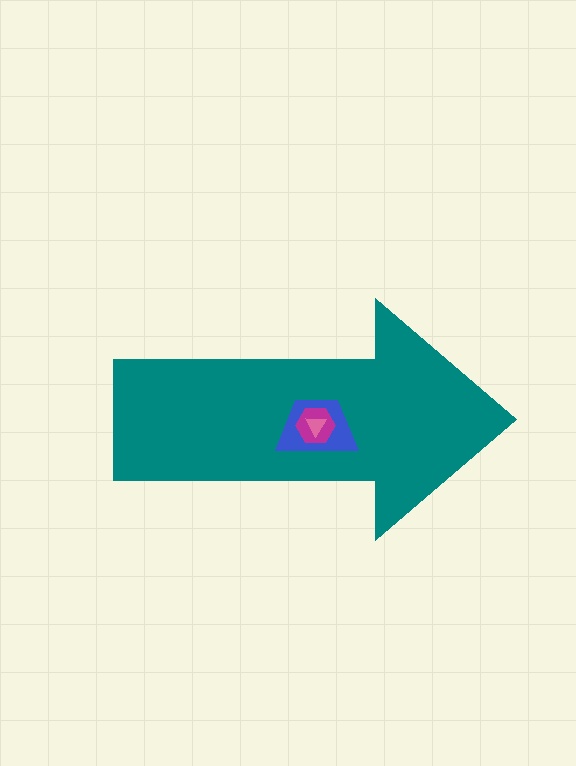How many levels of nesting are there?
4.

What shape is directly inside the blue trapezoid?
The magenta hexagon.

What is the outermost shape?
The teal arrow.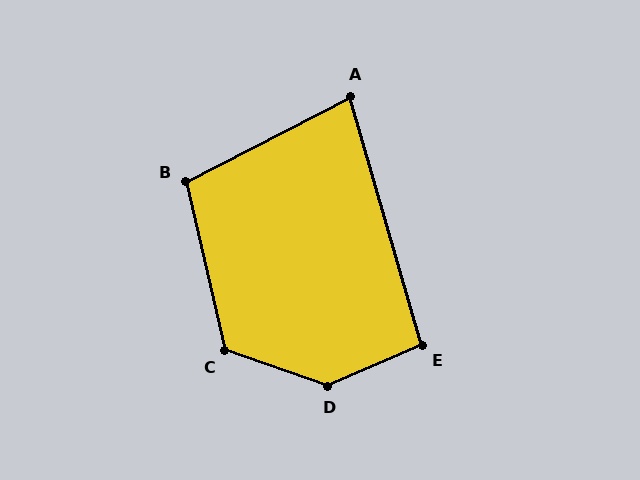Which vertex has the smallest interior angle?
A, at approximately 79 degrees.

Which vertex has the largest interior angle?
D, at approximately 137 degrees.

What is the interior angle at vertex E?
Approximately 97 degrees (obtuse).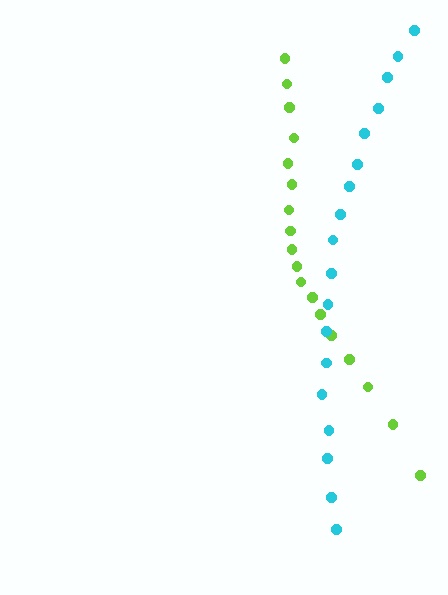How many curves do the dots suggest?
There are 2 distinct paths.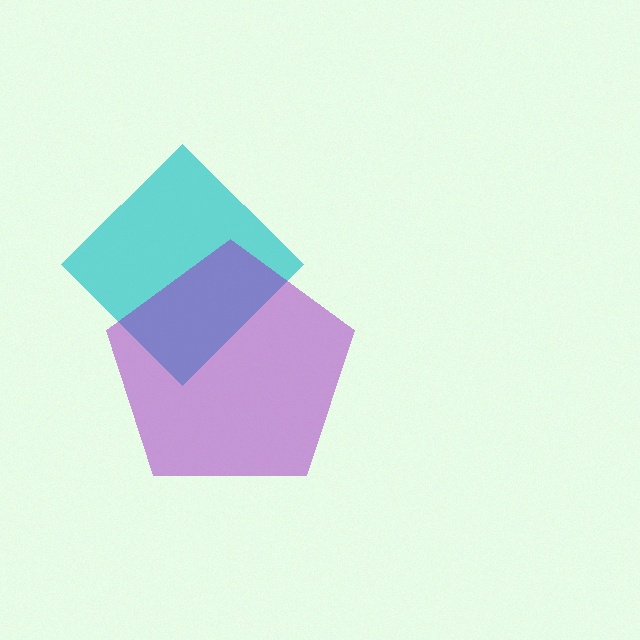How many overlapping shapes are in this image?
There are 2 overlapping shapes in the image.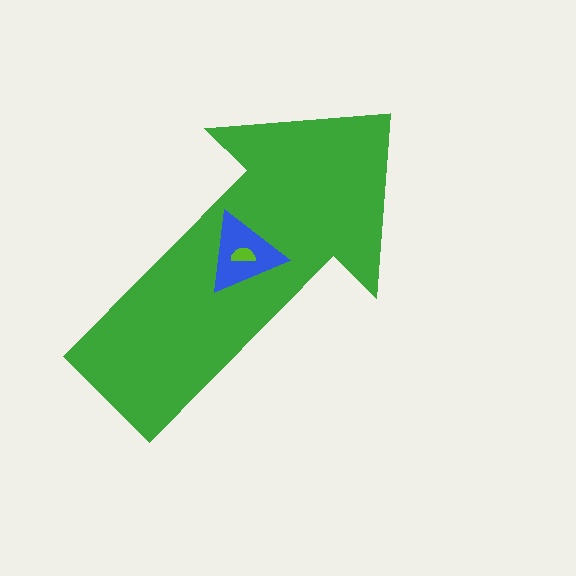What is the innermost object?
The lime semicircle.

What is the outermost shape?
The green arrow.